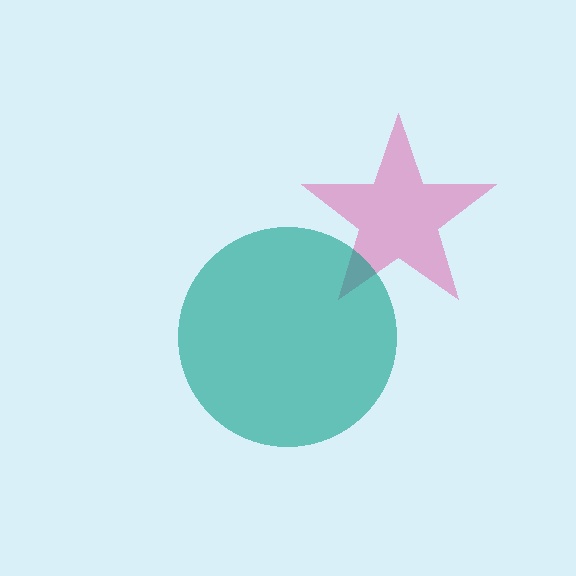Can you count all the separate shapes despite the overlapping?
Yes, there are 2 separate shapes.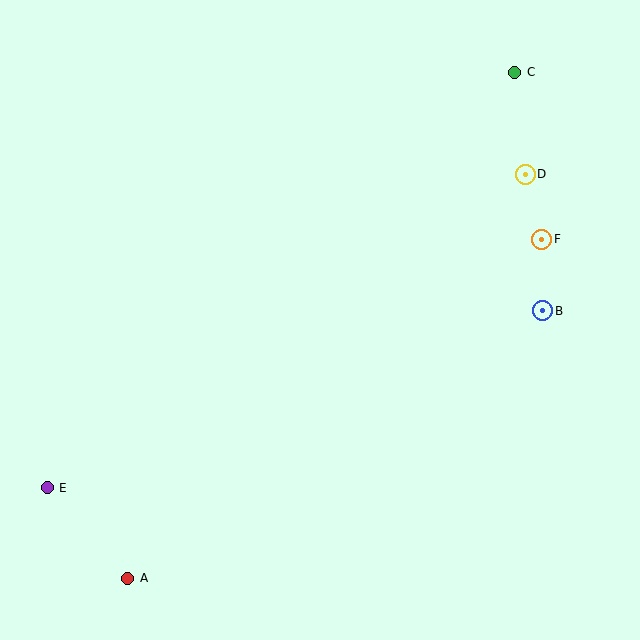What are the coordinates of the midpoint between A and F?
The midpoint between A and F is at (335, 409).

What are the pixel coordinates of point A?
Point A is at (128, 578).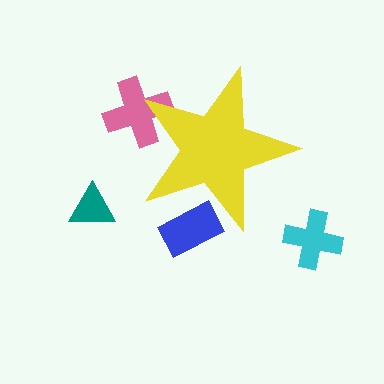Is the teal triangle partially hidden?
No, the teal triangle is fully visible.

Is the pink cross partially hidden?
Yes, the pink cross is partially hidden behind the yellow star.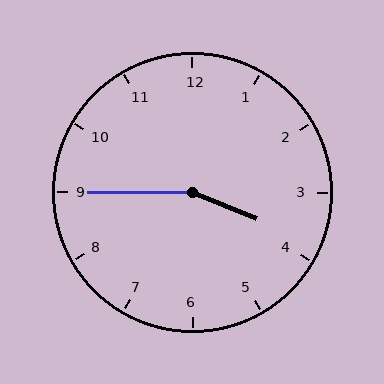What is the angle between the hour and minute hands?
Approximately 158 degrees.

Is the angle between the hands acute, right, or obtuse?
It is obtuse.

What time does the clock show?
3:45.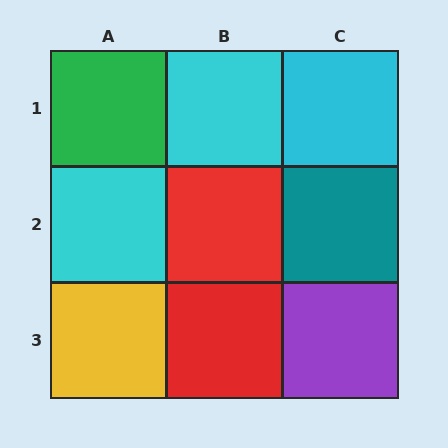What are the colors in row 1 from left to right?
Green, cyan, cyan.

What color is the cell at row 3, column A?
Yellow.